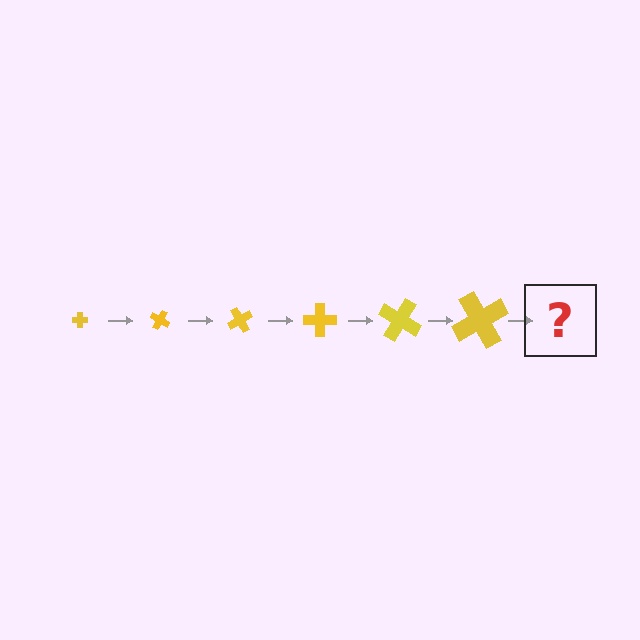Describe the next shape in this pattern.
It should be a cross, larger than the previous one and rotated 180 degrees from the start.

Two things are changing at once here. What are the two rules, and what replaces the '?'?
The two rules are that the cross grows larger each step and it rotates 30 degrees each step. The '?' should be a cross, larger than the previous one and rotated 180 degrees from the start.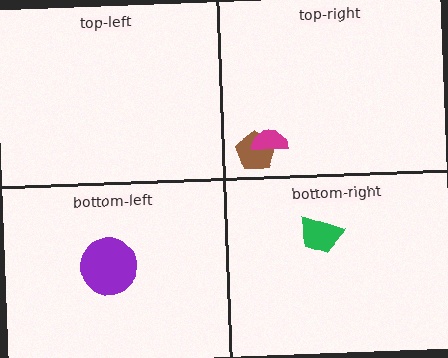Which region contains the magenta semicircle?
The top-right region.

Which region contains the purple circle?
The bottom-left region.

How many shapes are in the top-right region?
2.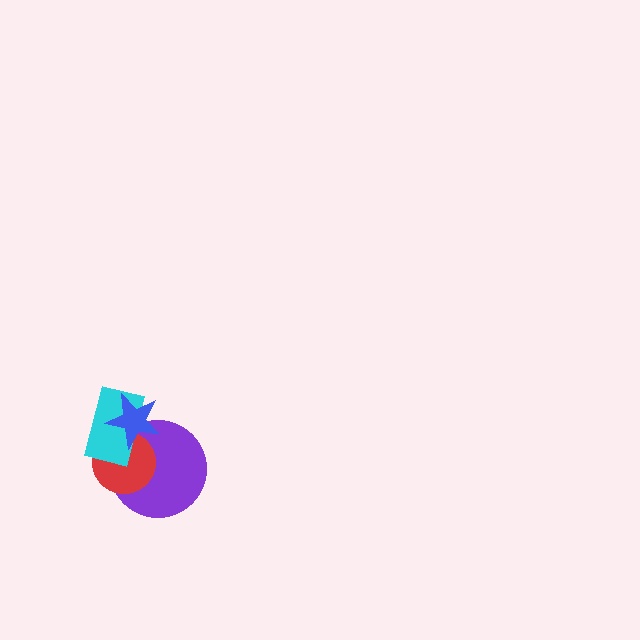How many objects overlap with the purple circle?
3 objects overlap with the purple circle.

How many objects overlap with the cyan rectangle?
3 objects overlap with the cyan rectangle.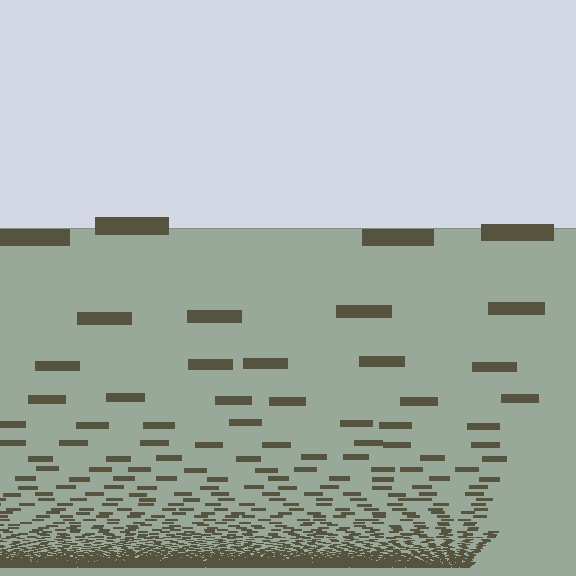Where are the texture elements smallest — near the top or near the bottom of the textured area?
Near the bottom.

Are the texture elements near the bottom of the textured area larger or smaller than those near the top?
Smaller. The gradient is inverted — elements near the bottom are smaller and denser.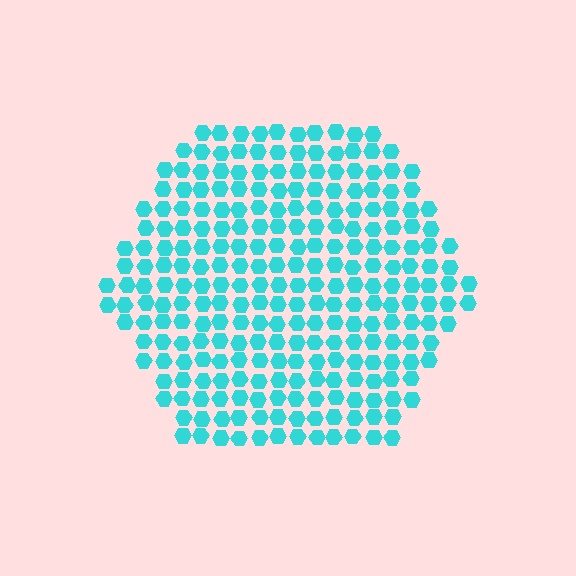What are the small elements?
The small elements are hexagons.